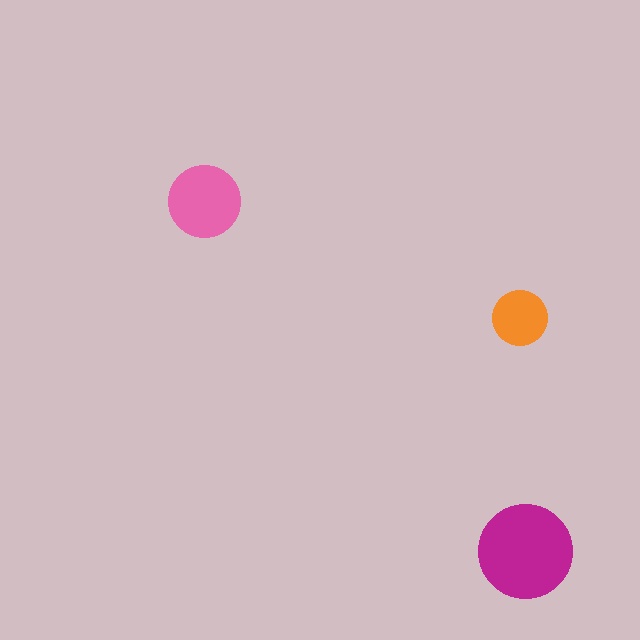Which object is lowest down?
The magenta circle is bottommost.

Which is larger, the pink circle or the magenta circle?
The magenta one.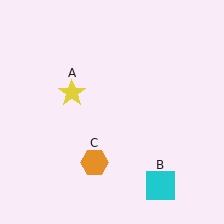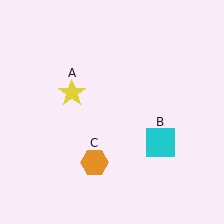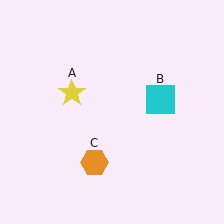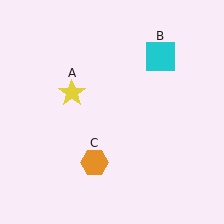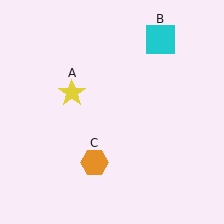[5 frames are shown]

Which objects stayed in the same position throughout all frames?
Yellow star (object A) and orange hexagon (object C) remained stationary.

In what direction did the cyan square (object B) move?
The cyan square (object B) moved up.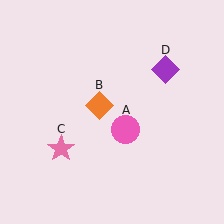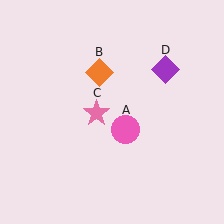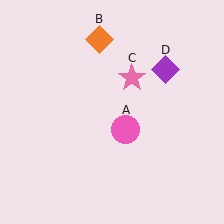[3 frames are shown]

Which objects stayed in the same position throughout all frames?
Pink circle (object A) and purple diamond (object D) remained stationary.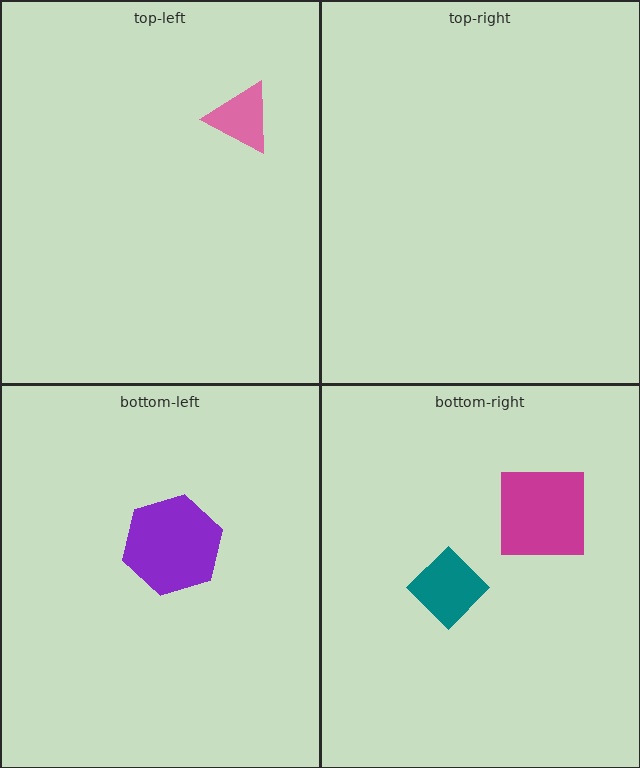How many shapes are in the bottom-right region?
2.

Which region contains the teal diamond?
The bottom-right region.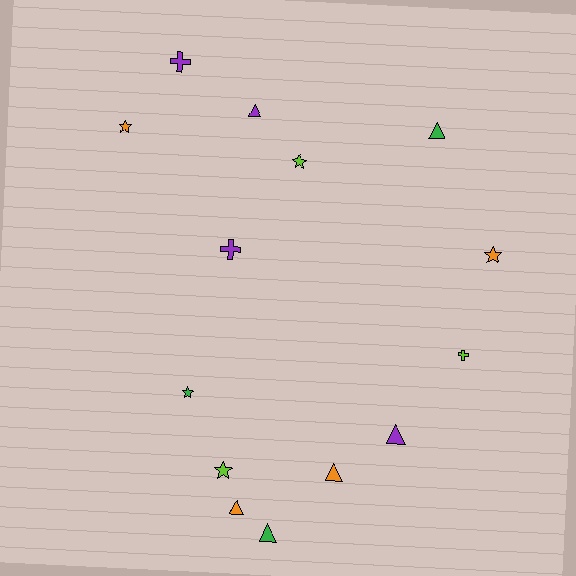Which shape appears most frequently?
Triangle, with 6 objects.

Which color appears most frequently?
Orange, with 4 objects.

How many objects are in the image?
There are 14 objects.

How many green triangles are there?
There are 2 green triangles.